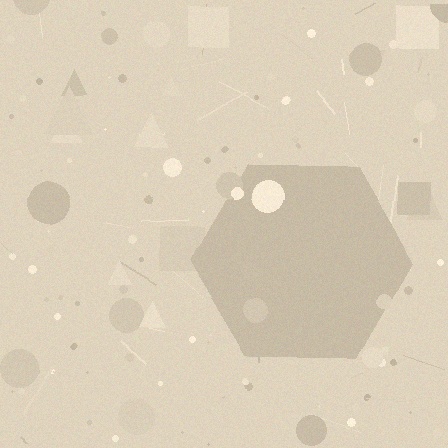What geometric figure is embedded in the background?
A hexagon is embedded in the background.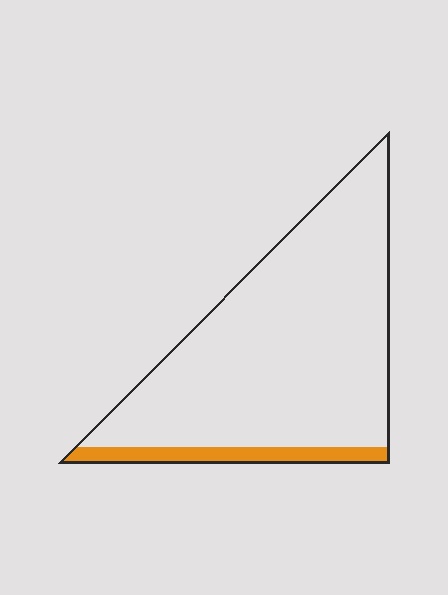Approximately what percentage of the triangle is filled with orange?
Approximately 10%.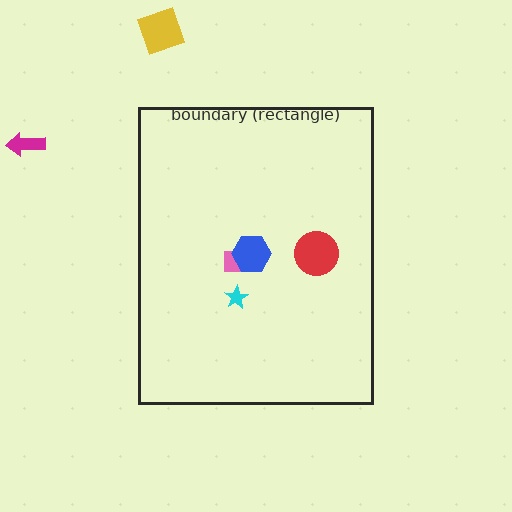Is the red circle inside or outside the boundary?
Inside.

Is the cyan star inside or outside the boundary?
Inside.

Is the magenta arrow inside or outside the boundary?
Outside.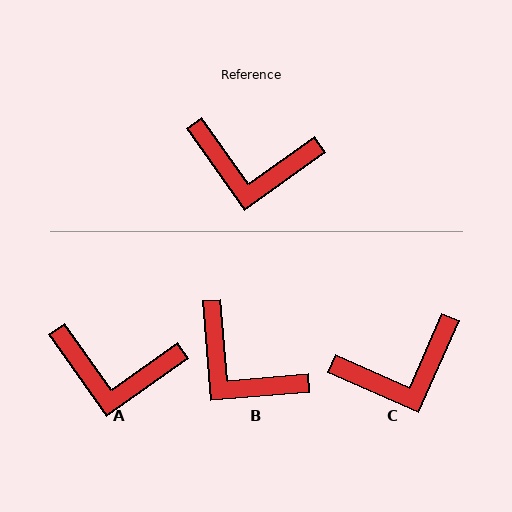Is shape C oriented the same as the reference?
No, it is off by about 31 degrees.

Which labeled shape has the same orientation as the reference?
A.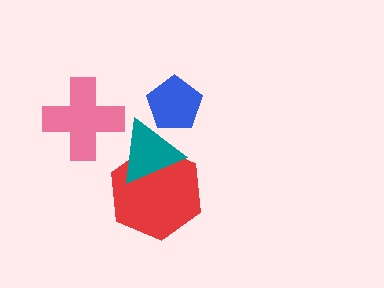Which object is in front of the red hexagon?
The teal triangle is in front of the red hexagon.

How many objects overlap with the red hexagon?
1 object overlaps with the red hexagon.